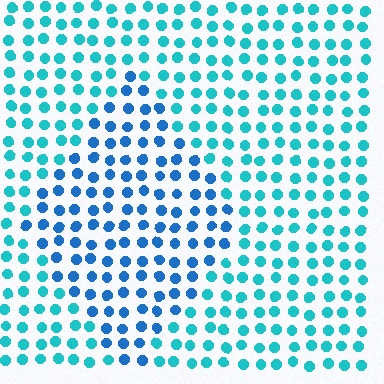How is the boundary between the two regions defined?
The boundary is defined purely by a slight shift in hue (about 30 degrees). Spacing, size, and orientation are identical on both sides.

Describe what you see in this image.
The image is filled with small cyan elements in a uniform arrangement. A diamond-shaped region is visible where the elements are tinted to a slightly different hue, forming a subtle color boundary.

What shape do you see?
I see a diamond.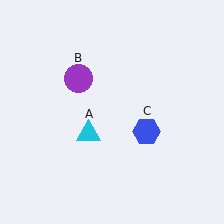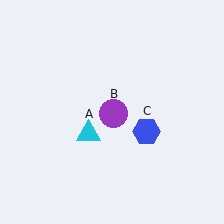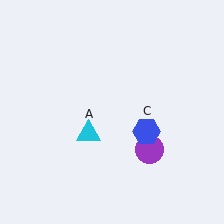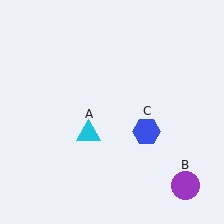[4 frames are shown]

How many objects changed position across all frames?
1 object changed position: purple circle (object B).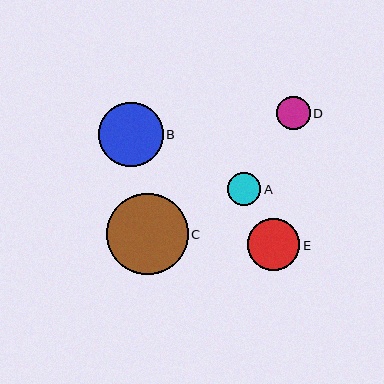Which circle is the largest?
Circle C is the largest with a size of approximately 81 pixels.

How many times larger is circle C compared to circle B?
Circle C is approximately 1.3 times the size of circle B.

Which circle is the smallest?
Circle D is the smallest with a size of approximately 33 pixels.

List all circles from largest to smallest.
From largest to smallest: C, B, E, A, D.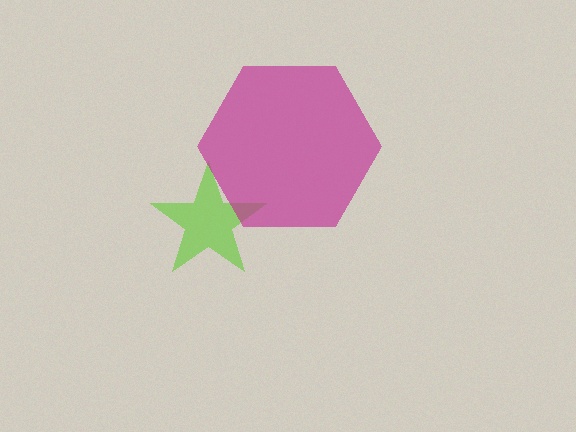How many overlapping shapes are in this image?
There are 2 overlapping shapes in the image.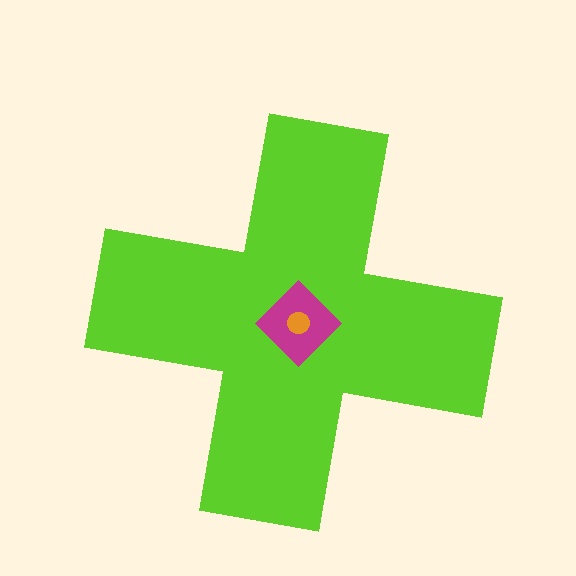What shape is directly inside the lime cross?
The magenta diamond.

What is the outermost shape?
The lime cross.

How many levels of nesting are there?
3.